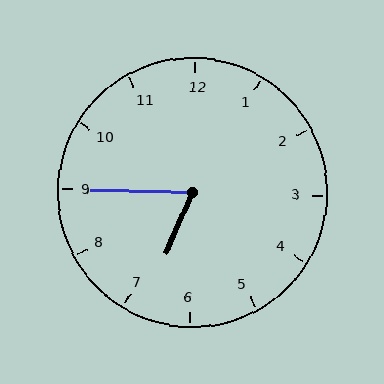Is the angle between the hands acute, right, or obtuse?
It is acute.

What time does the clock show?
6:45.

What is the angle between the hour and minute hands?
Approximately 68 degrees.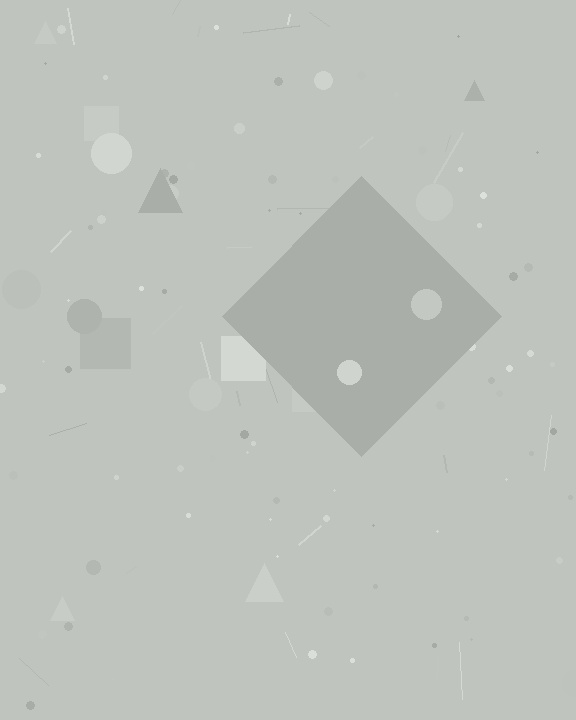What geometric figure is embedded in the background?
A diamond is embedded in the background.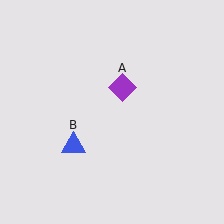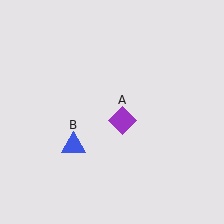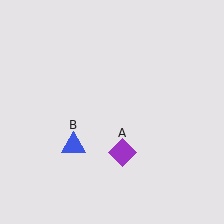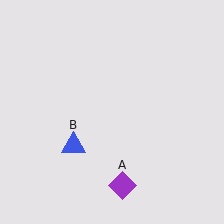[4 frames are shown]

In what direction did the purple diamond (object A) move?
The purple diamond (object A) moved down.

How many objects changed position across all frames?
1 object changed position: purple diamond (object A).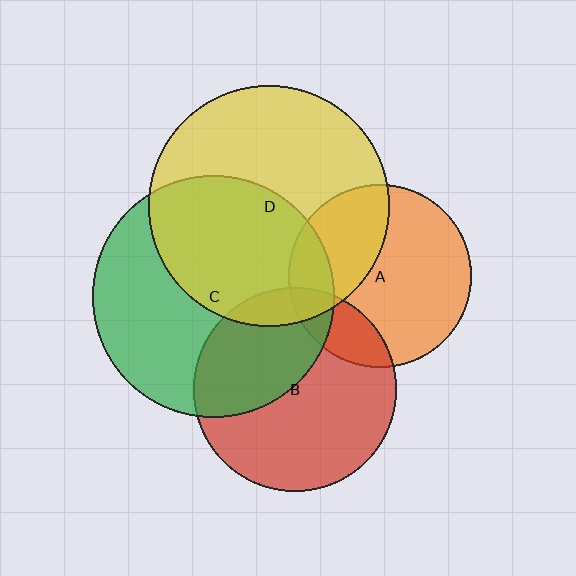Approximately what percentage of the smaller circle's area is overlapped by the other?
Approximately 10%.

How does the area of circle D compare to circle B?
Approximately 1.4 times.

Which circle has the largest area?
Circle C (green).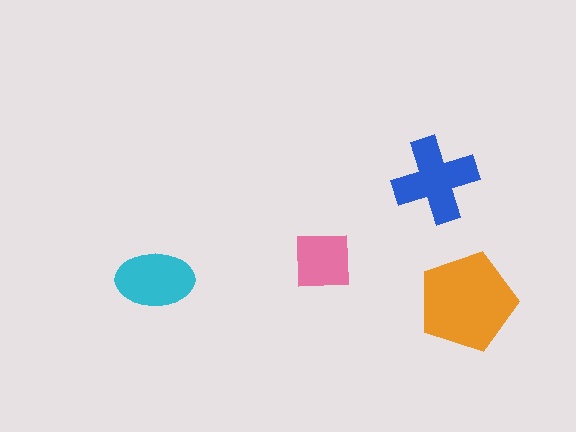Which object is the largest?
The orange pentagon.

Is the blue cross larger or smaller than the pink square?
Larger.